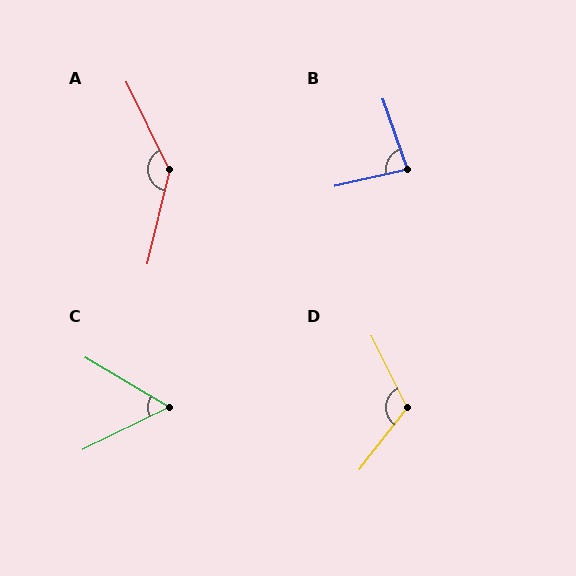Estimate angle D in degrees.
Approximately 116 degrees.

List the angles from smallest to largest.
C (57°), B (83°), D (116°), A (141°).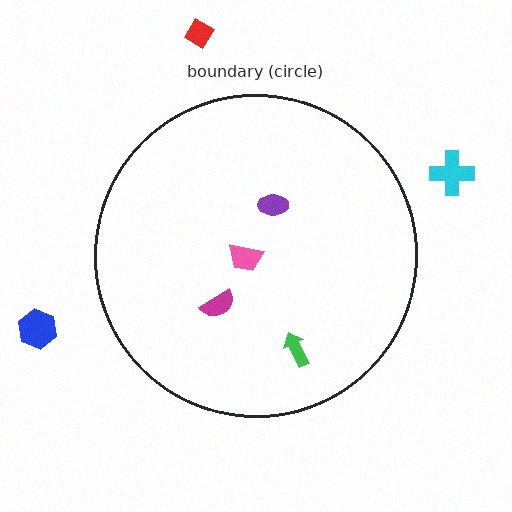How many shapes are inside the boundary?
4 inside, 3 outside.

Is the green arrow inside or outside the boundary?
Inside.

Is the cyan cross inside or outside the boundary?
Outside.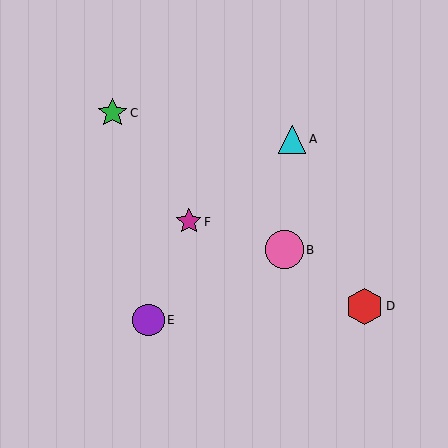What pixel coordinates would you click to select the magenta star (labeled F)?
Click at (189, 222) to select the magenta star F.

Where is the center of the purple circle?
The center of the purple circle is at (148, 320).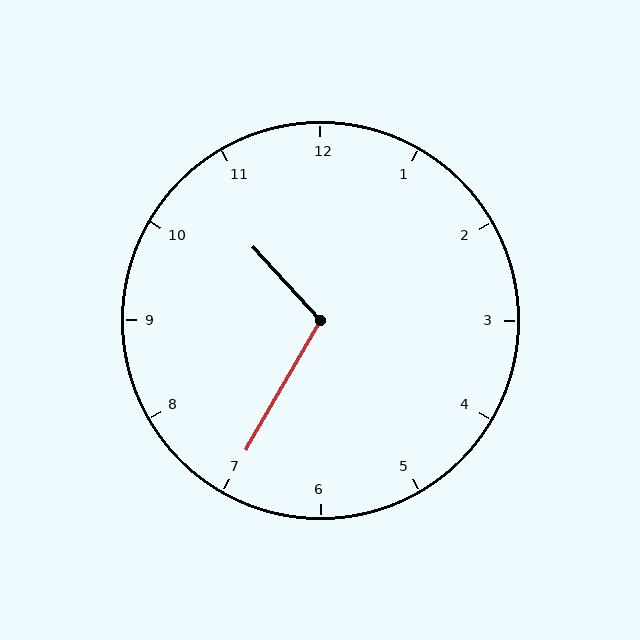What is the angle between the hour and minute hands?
Approximately 108 degrees.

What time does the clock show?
10:35.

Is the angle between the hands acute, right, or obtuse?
It is obtuse.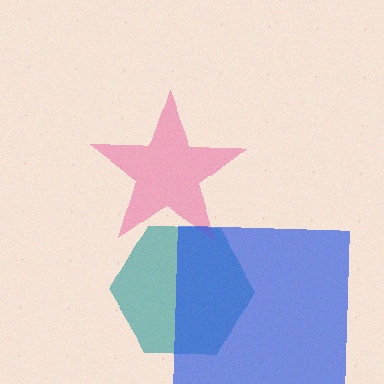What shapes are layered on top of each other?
The layered shapes are: a teal hexagon, a pink star, a blue square.